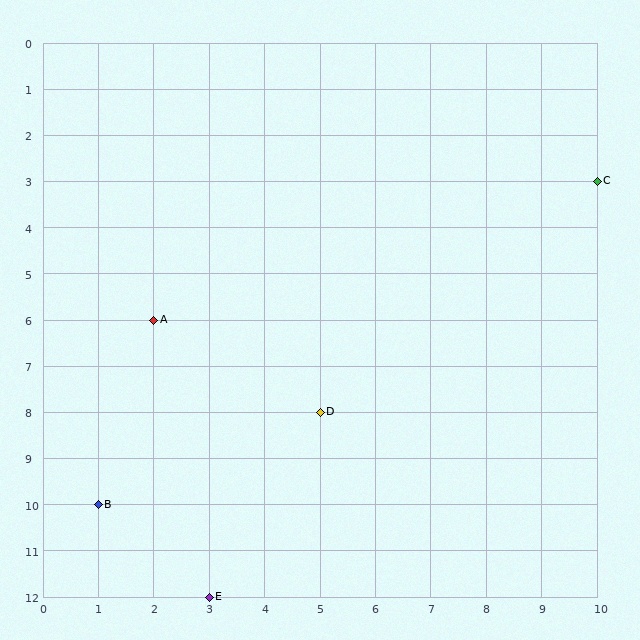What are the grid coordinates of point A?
Point A is at grid coordinates (2, 6).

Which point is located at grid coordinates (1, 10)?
Point B is at (1, 10).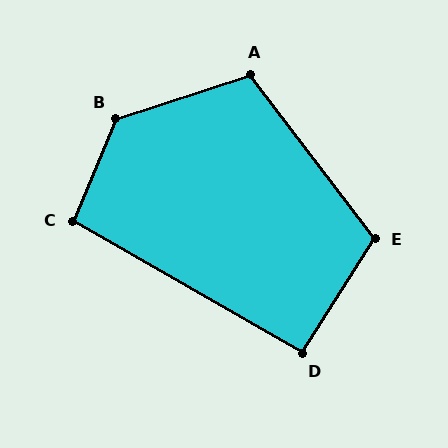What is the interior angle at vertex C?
Approximately 97 degrees (obtuse).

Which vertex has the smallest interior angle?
D, at approximately 92 degrees.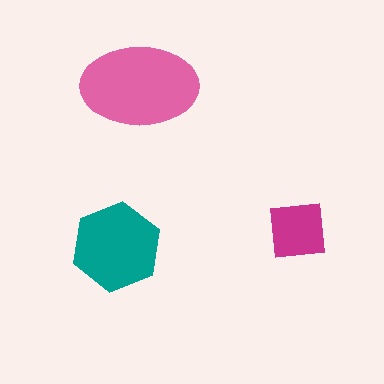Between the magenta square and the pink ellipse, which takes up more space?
The pink ellipse.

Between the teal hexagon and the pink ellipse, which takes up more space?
The pink ellipse.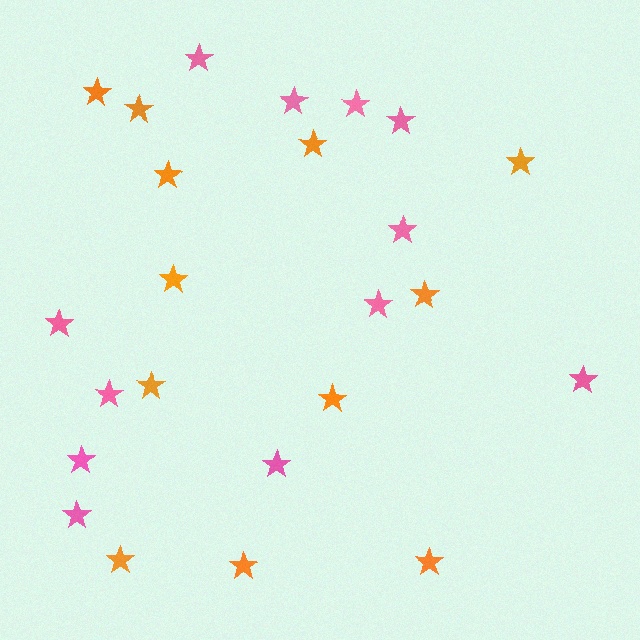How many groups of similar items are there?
There are 2 groups: one group of orange stars (12) and one group of pink stars (12).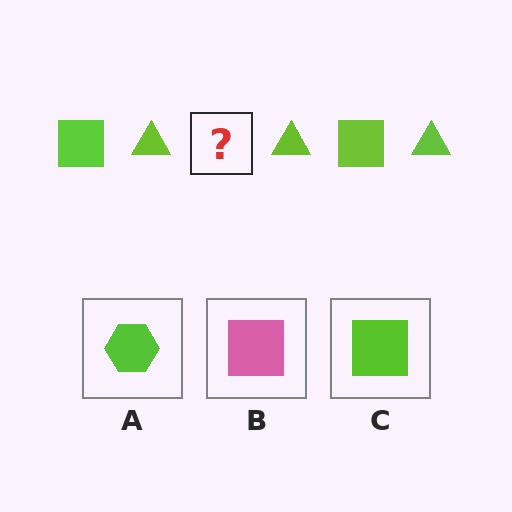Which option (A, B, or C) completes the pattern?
C.